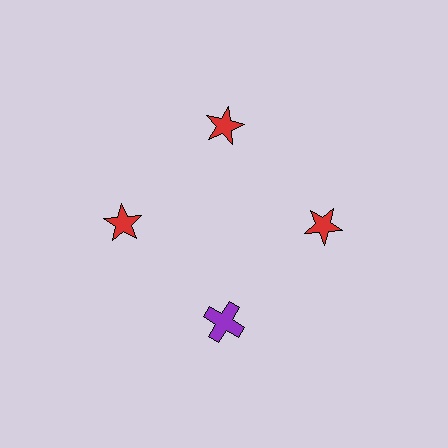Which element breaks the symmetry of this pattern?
The purple cross at roughly the 6 o'clock position breaks the symmetry. All other shapes are red stars.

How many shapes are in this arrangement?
There are 4 shapes arranged in a ring pattern.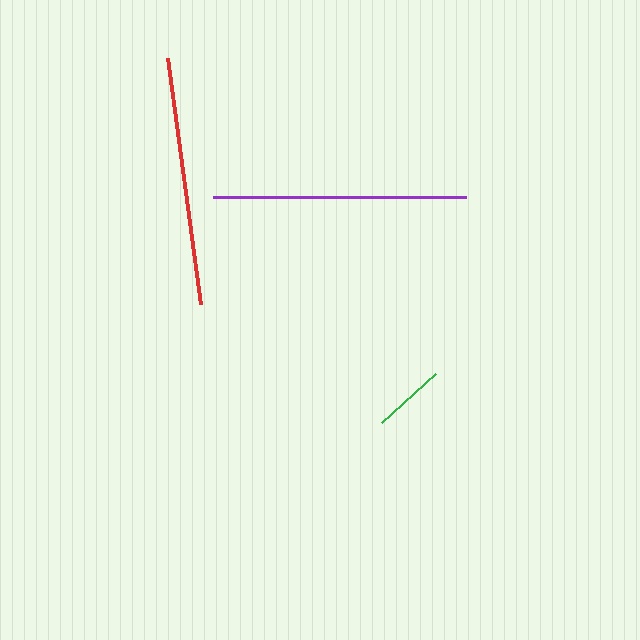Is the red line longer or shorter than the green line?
The red line is longer than the green line.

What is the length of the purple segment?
The purple segment is approximately 252 pixels long.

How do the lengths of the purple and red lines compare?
The purple and red lines are approximately the same length.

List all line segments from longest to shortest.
From longest to shortest: purple, red, green.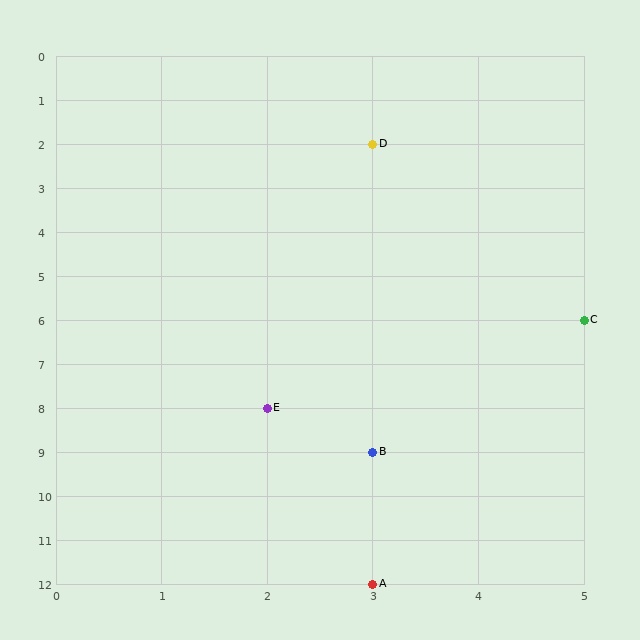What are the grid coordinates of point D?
Point D is at grid coordinates (3, 2).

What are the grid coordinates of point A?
Point A is at grid coordinates (3, 12).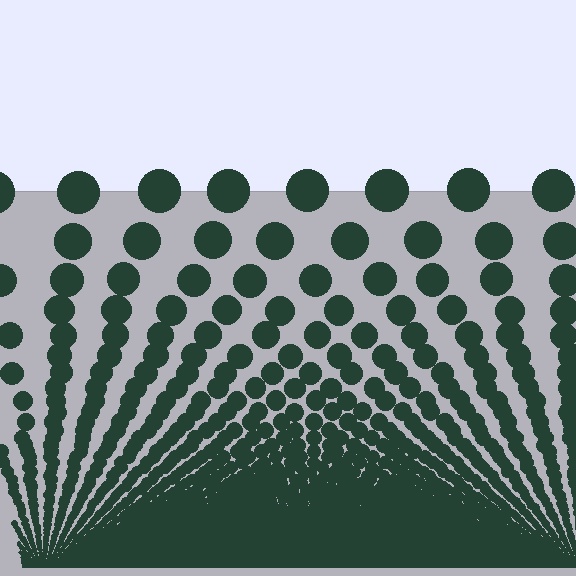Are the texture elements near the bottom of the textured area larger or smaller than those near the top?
Smaller. The gradient is inverted — elements near the bottom are smaller and denser.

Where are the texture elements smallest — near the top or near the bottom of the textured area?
Near the bottom.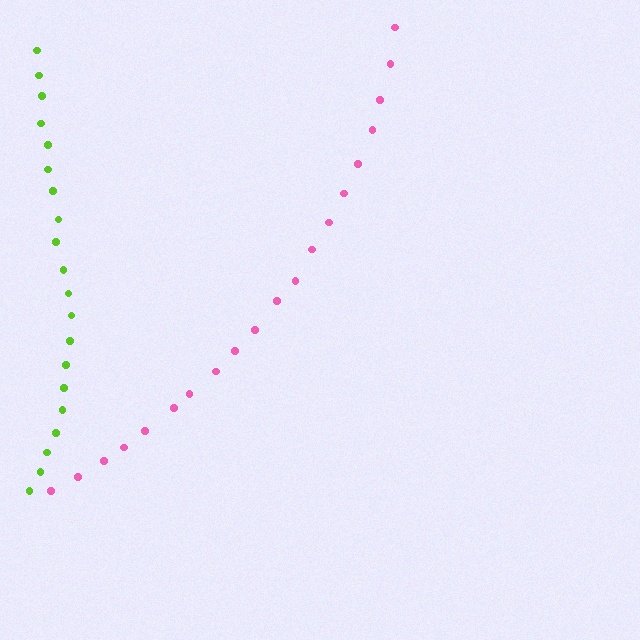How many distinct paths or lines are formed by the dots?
There are 2 distinct paths.